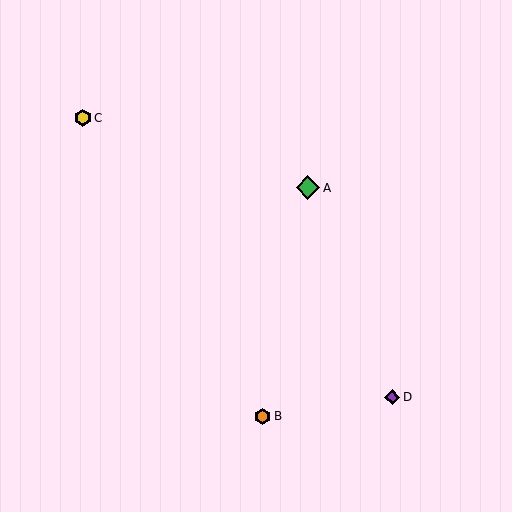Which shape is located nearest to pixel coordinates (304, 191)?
The green diamond (labeled A) at (308, 188) is nearest to that location.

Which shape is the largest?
The green diamond (labeled A) is the largest.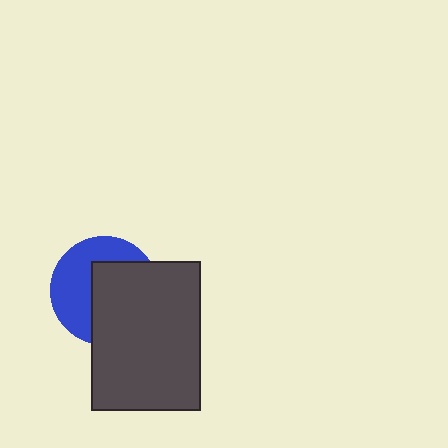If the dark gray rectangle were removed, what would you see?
You would see the complete blue circle.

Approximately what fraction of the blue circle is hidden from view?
Roughly 53% of the blue circle is hidden behind the dark gray rectangle.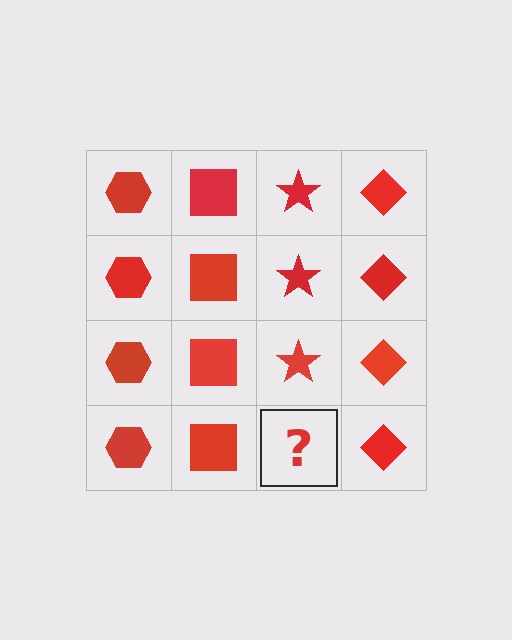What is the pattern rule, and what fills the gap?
The rule is that each column has a consistent shape. The gap should be filled with a red star.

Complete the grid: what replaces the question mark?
The question mark should be replaced with a red star.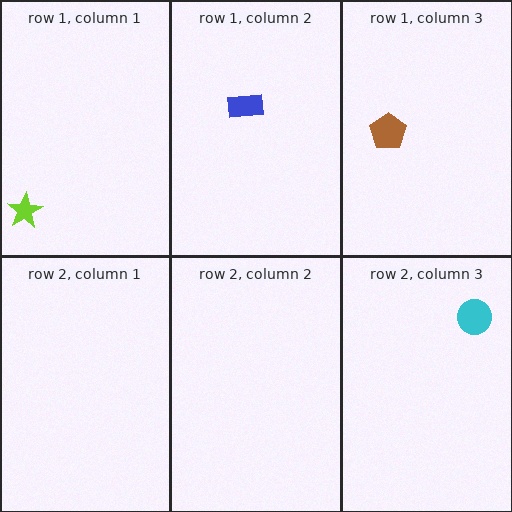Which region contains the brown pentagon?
The row 1, column 3 region.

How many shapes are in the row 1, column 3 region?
1.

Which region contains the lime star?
The row 1, column 1 region.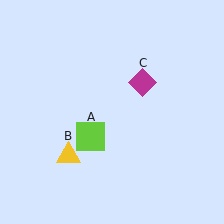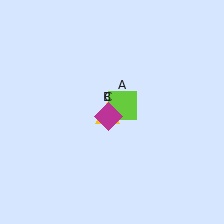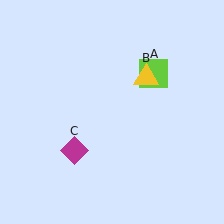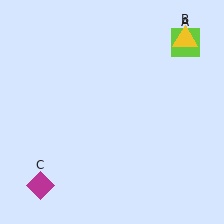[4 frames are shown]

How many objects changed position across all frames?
3 objects changed position: lime square (object A), yellow triangle (object B), magenta diamond (object C).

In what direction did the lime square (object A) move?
The lime square (object A) moved up and to the right.